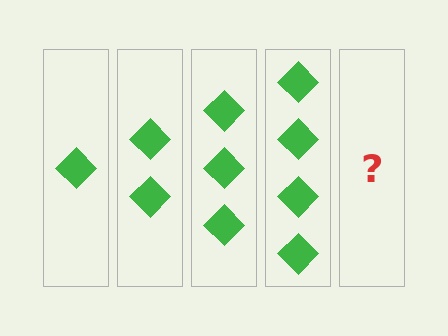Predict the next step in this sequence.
The next step is 5 diamonds.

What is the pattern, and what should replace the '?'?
The pattern is that each step adds one more diamond. The '?' should be 5 diamonds.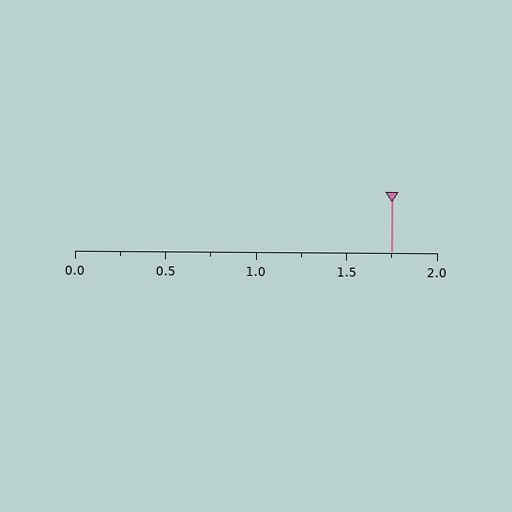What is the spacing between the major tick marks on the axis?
The major ticks are spaced 0.5 apart.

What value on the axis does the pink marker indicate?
The marker indicates approximately 1.75.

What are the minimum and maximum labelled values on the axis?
The axis runs from 0.0 to 2.0.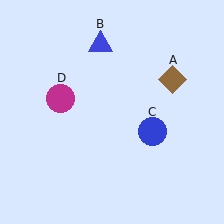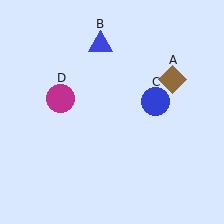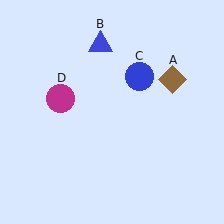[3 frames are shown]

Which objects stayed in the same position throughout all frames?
Brown diamond (object A) and blue triangle (object B) and magenta circle (object D) remained stationary.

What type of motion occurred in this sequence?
The blue circle (object C) rotated counterclockwise around the center of the scene.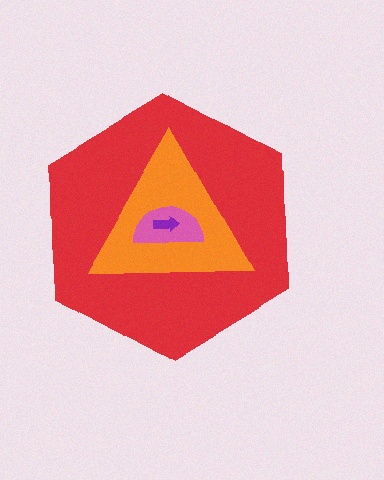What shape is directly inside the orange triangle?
The pink semicircle.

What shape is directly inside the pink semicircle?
The purple arrow.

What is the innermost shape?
The purple arrow.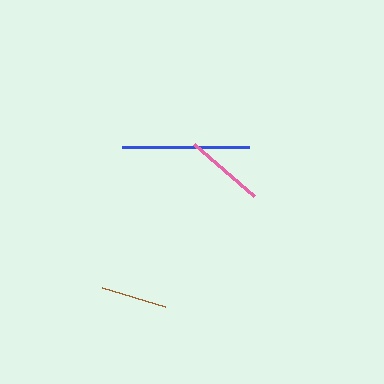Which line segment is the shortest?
The brown line is the shortest at approximately 66 pixels.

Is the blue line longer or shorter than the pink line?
The blue line is longer than the pink line.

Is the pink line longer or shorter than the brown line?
The pink line is longer than the brown line.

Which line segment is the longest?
The blue line is the longest at approximately 127 pixels.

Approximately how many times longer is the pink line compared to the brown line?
The pink line is approximately 1.2 times the length of the brown line.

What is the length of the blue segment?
The blue segment is approximately 127 pixels long.